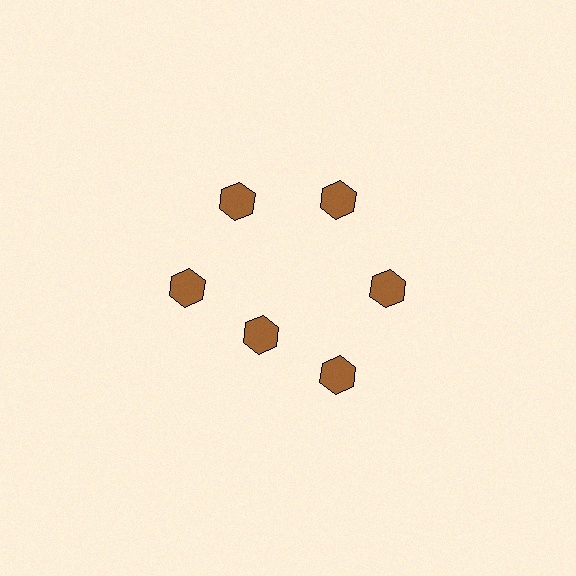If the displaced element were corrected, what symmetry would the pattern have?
It would have 6-fold rotational symmetry — the pattern would map onto itself every 60 degrees.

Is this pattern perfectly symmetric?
No. The 6 brown hexagons are arranged in a ring, but one element near the 7 o'clock position is pulled inward toward the center, breaking the 6-fold rotational symmetry.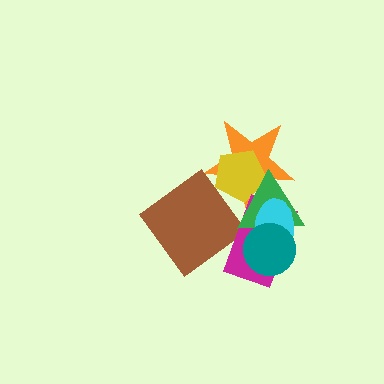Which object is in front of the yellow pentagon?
The green triangle is in front of the yellow pentagon.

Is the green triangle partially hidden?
Yes, it is partially covered by another shape.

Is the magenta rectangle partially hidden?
Yes, it is partially covered by another shape.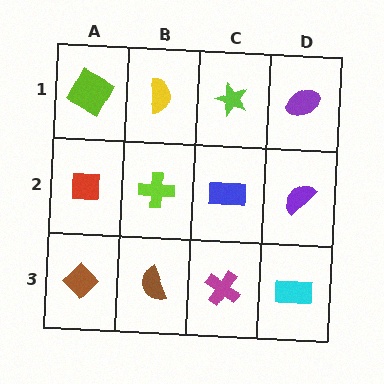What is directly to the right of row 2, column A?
A lime cross.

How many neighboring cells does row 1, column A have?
2.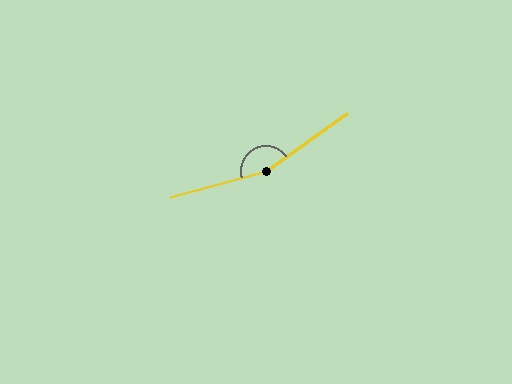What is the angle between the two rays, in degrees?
Approximately 160 degrees.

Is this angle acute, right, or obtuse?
It is obtuse.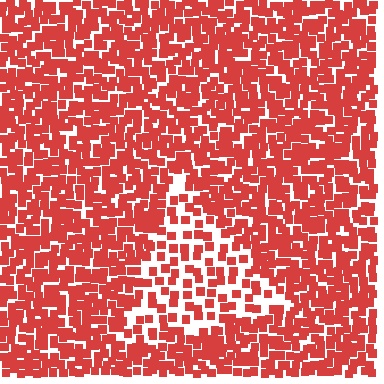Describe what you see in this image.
The image contains small red elements arranged at two different densities. A triangle-shaped region is visible where the elements are less densely packed than the surrounding area.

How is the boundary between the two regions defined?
The boundary is defined by a change in element density (approximately 2.1x ratio). All elements are the same color, size, and shape.